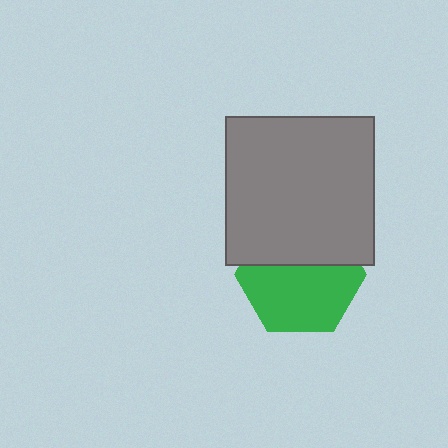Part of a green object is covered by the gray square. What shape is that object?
It is a hexagon.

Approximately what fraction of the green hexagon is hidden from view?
Roughly 41% of the green hexagon is hidden behind the gray square.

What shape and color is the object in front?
The object in front is a gray square.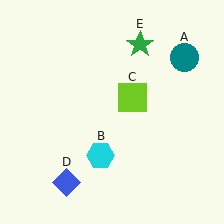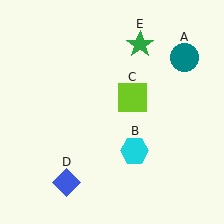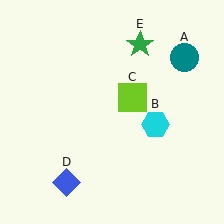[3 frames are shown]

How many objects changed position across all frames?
1 object changed position: cyan hexagon (object B).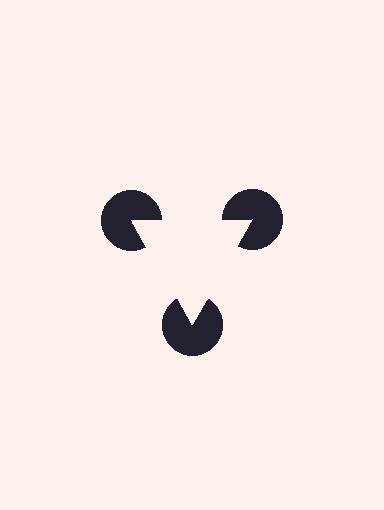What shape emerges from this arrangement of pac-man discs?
An illusory triangle — its edges are inferred from the aligned wedge cuts in the pac-man discs, not physically drawn.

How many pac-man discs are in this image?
There are 3 — one at each vertex of the illusory triangle.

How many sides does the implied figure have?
3 sides.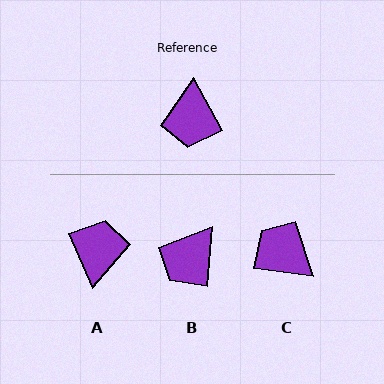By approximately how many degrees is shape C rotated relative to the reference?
Approximately 126 degrees clockwise.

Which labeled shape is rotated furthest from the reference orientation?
A, about 174 degrees away.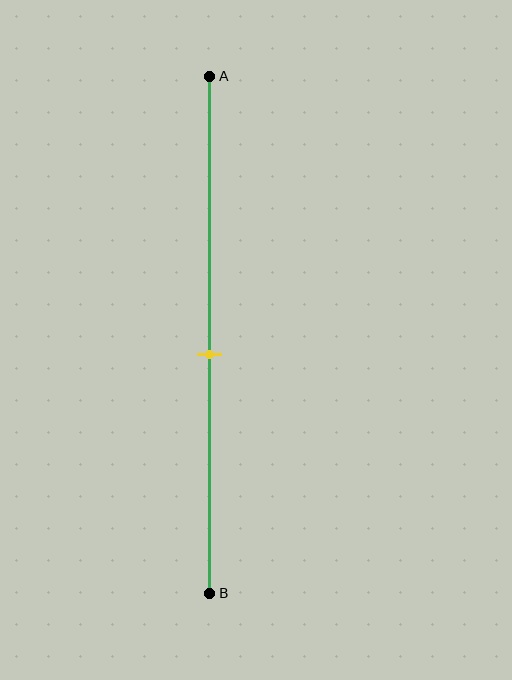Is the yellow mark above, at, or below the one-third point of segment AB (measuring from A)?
The yellow mark is below the one-third point of segment AB.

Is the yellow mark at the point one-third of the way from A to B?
No, the mark is at about 55% from A, not at the 33% one-third point.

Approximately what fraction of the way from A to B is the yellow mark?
The yellow mark is approximately 55% of the way from A to B.